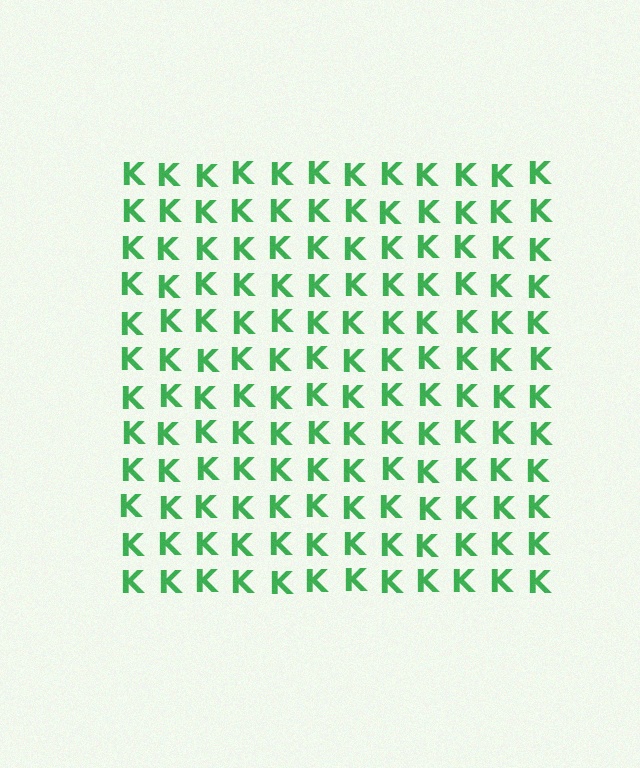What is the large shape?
The large shape is a square.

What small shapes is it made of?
It is made of small letter K's.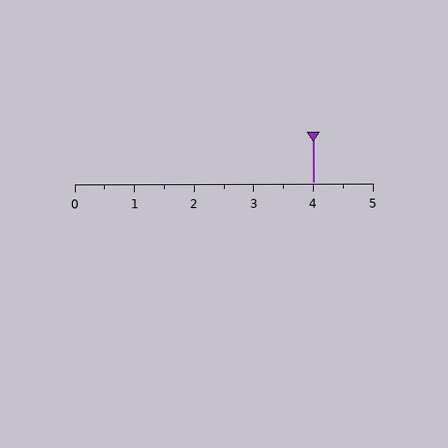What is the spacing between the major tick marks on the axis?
The major ticks are spaced 1 apart.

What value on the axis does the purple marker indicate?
The marker indicates approximately 4.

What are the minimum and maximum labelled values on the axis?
The axis runs from 0 to 5.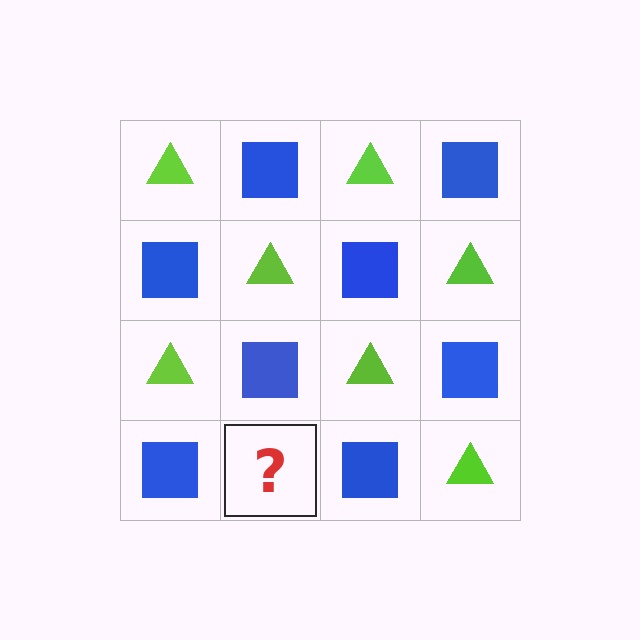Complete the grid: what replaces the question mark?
The question mark should be replaced with a lime triangle.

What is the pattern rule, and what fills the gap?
The rule is that it alternates lime triangle and blue square in a checkerboard pattern. The gap should be filled with a lime triangle.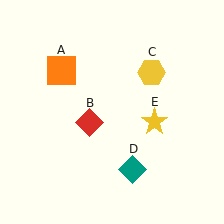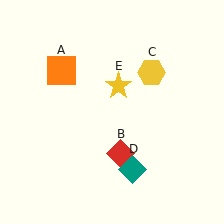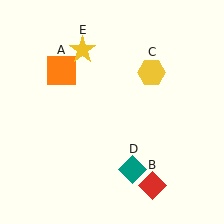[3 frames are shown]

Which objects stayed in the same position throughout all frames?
Orange square (object A) and yellow hexagon (object C) and teal diamond (object D) remained stationary.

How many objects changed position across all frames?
2 objects changed position: red diamond (object B), yellow star (object E).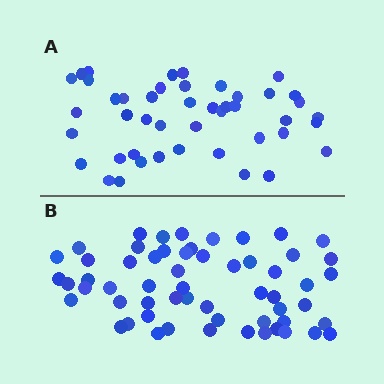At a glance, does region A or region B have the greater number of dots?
Region B (the bottom region) has more dots.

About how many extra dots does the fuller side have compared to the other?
Region B has approximately 15 more dots than region A.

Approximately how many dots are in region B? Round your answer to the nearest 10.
About 60 dots. (The exact count is 58, which rounds to 60.)